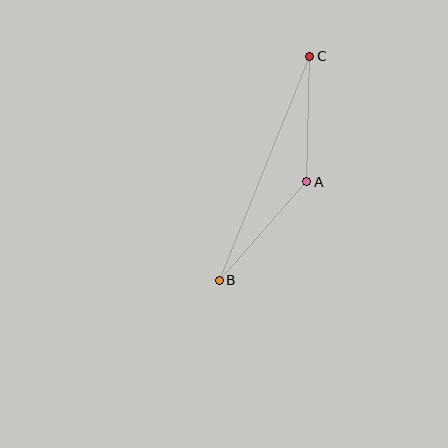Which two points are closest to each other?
Points A and C are closest to each other.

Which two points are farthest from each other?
Points B and C are farthest from each other.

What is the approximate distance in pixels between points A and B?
The distance between A and B is approximately 132 pixels.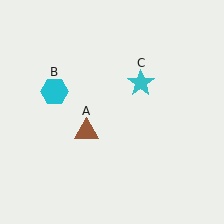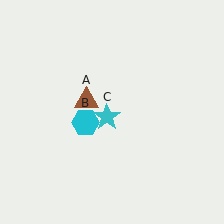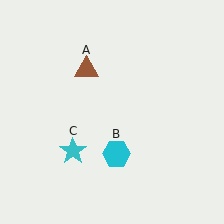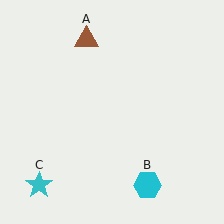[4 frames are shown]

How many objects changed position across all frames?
3 objects changed position: brown triangle (object A), cyan hexagon (object B), cyan star (object C).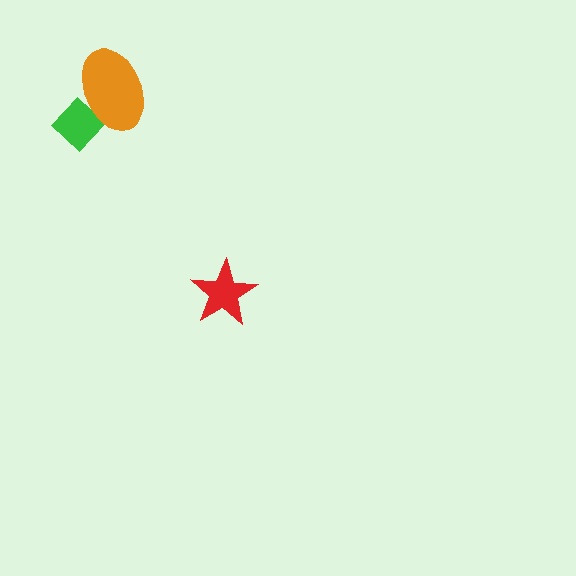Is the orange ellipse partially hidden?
No, no other shape covers it.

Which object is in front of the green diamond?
The orange ellipse is in front of the green diamond.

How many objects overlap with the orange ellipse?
1 object overlaps with the orange ellipse.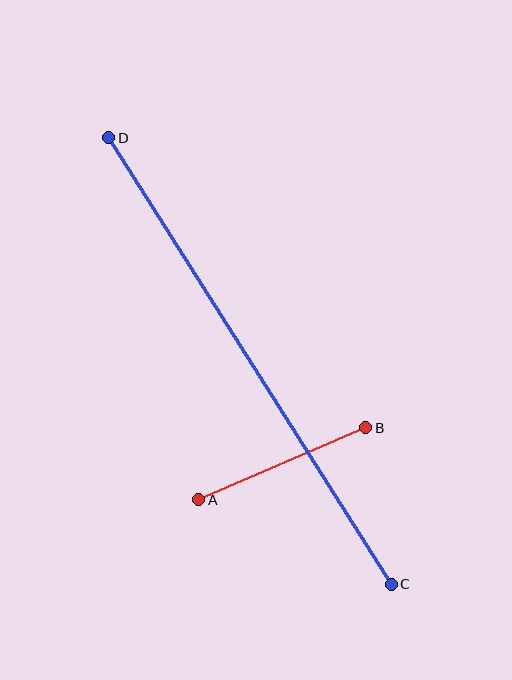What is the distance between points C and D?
The distance is approximately 528 pixels.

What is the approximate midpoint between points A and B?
The midpoint is at approximately (282, 464) pixels.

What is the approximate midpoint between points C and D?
The midpoint is at approximately (250, 361) pixels.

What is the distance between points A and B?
The distance is approximately 182 pixels.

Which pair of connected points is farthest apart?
Points C and D are farthest apart.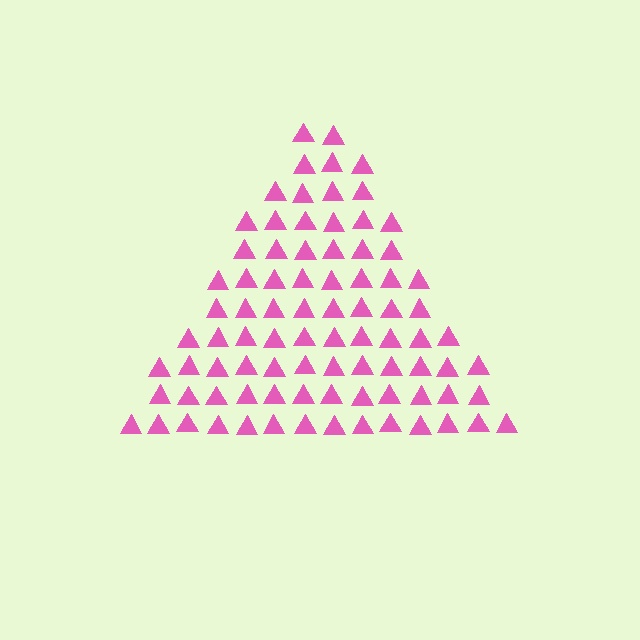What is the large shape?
The large shape is a triangle.